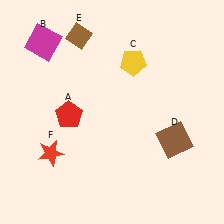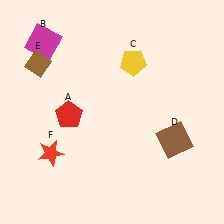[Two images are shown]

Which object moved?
The brown diamond (E) moved left.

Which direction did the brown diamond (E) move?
The brown diamond (E) moved left.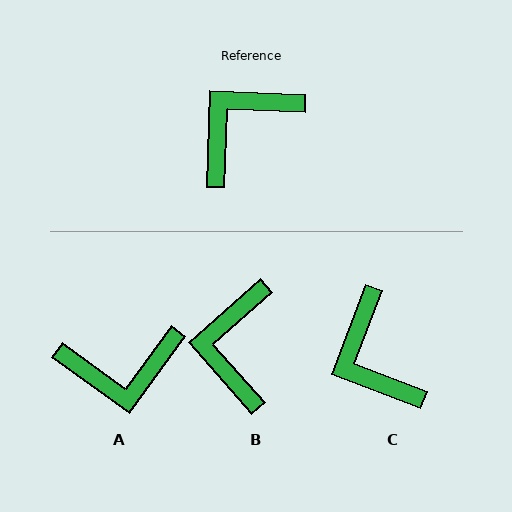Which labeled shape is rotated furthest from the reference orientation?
A, about 146 degrees away.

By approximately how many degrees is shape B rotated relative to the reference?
Approximately 44 degrees counter-clockwise.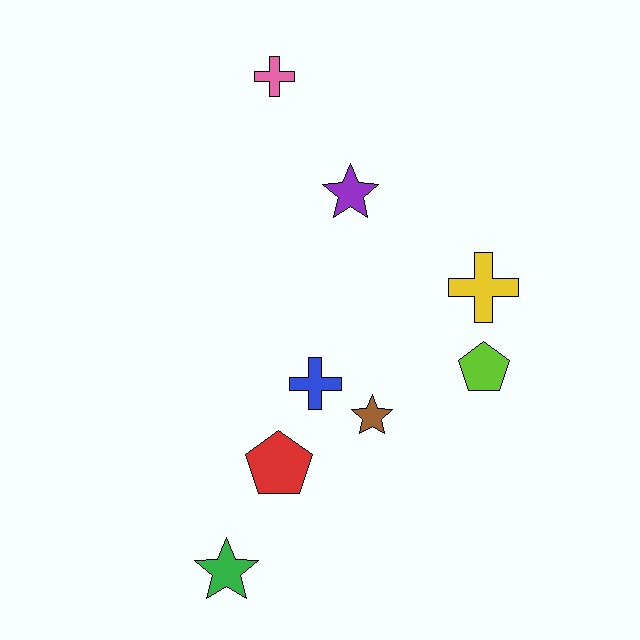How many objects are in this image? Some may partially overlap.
There are 8 objects.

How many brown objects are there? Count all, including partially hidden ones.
There is 1 brown object.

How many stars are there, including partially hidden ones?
There are 3 stars.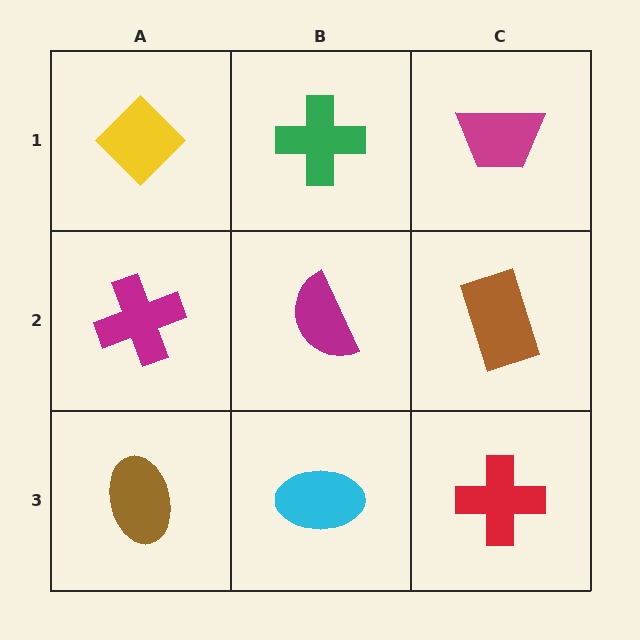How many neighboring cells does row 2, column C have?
3.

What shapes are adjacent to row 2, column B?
A green cross (row 1, column B), a cyan ellipse (row 3, column B), a magenta cross (row 2, column A), a brown rectangle (row 2, column C).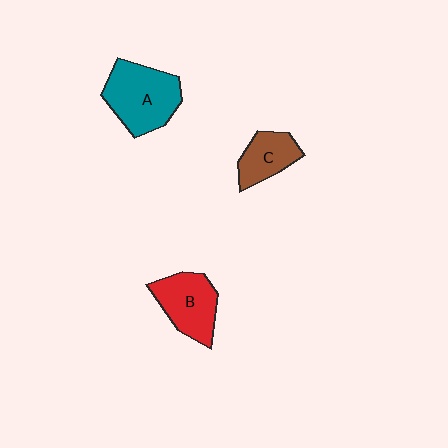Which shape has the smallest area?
Shape C (brown).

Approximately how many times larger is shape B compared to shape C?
Approximately 1.4 times.